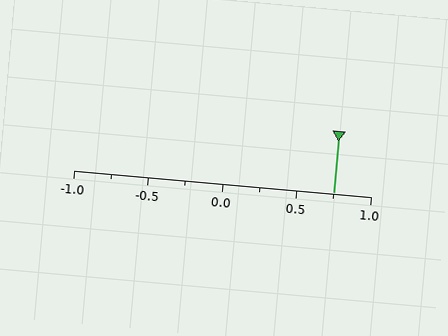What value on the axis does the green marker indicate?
The marker indicates approximately 0.75.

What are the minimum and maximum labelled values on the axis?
The axis runs from -1.0 to 1.0.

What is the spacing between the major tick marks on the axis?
The major ticks are spaced 0.5 apart.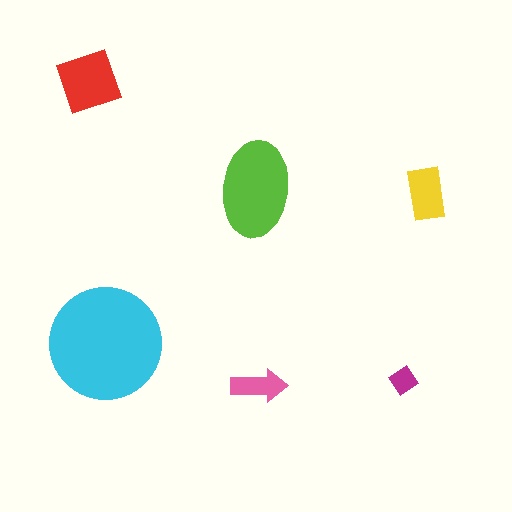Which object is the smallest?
The magenta diamond.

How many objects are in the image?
There are 6 objects in the image.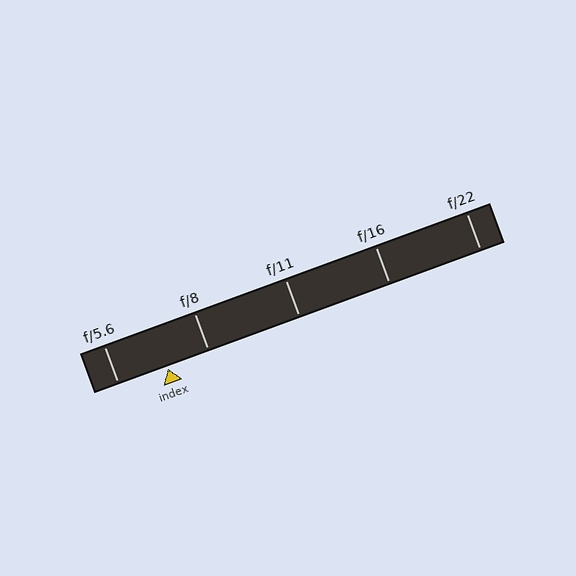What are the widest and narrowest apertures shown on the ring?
The widest aperture shown is f/5.6 and the narrowest is f/22.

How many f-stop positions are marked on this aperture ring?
There are 5 f-stop positions marked.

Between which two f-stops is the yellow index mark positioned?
The index mark is between f/5.6 and f/8.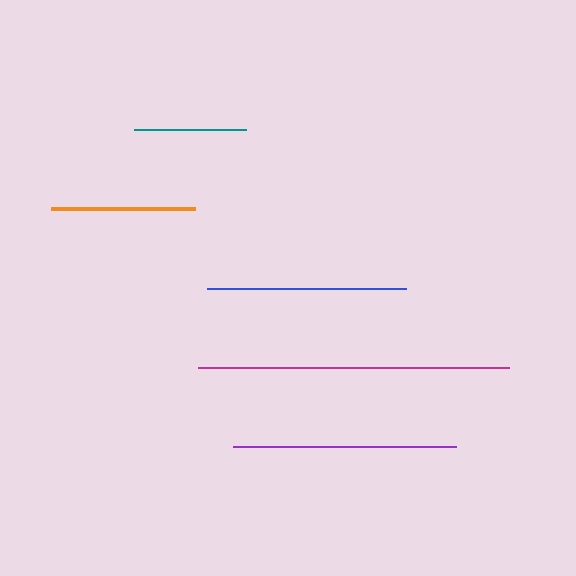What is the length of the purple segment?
The purple segment is approximately 223 pixels long.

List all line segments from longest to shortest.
From longest to shortest: magenta, purple, blue, orange, teal.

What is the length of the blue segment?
The blue segment is approximately 199 pixels long.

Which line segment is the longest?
The magenta line is the longest at approximately 311 pixels.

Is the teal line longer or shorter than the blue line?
The blue line is longer than the teal line.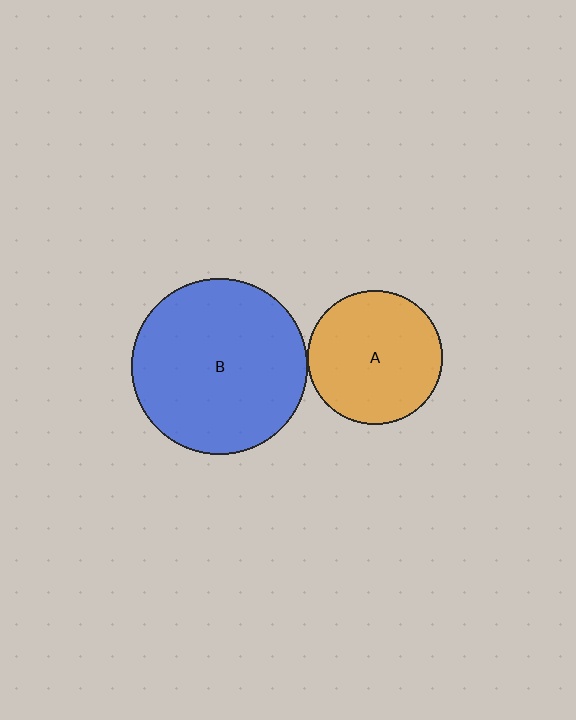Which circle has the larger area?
Circle B (blue).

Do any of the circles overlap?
No, none of the circles overlap.